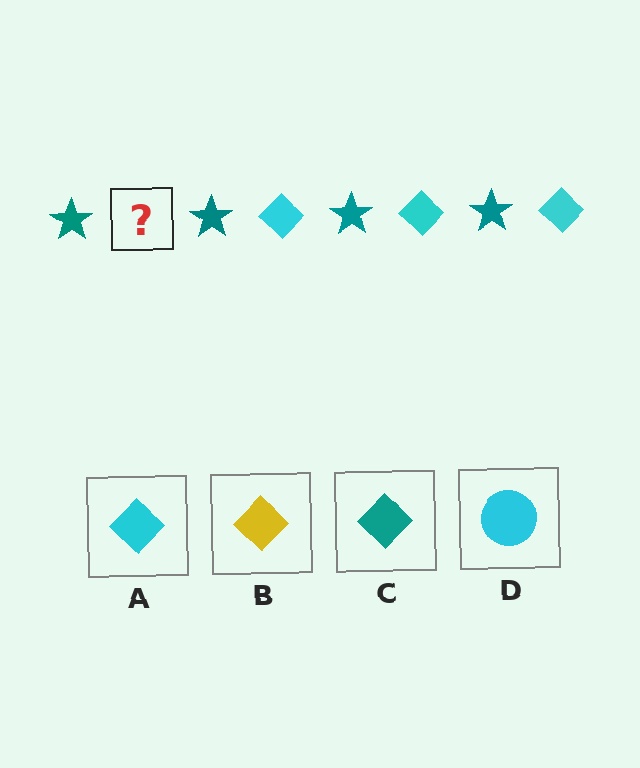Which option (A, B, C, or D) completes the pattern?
A.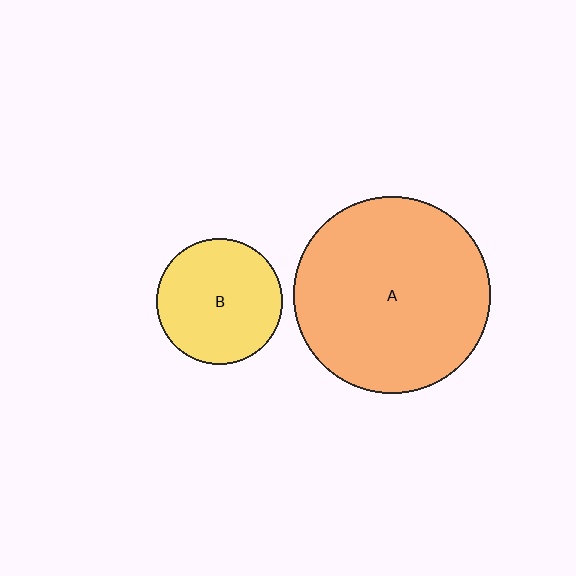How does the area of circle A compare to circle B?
Approximately 2.5 times.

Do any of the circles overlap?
No, none of the circles overlap.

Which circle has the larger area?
Circle A (orange).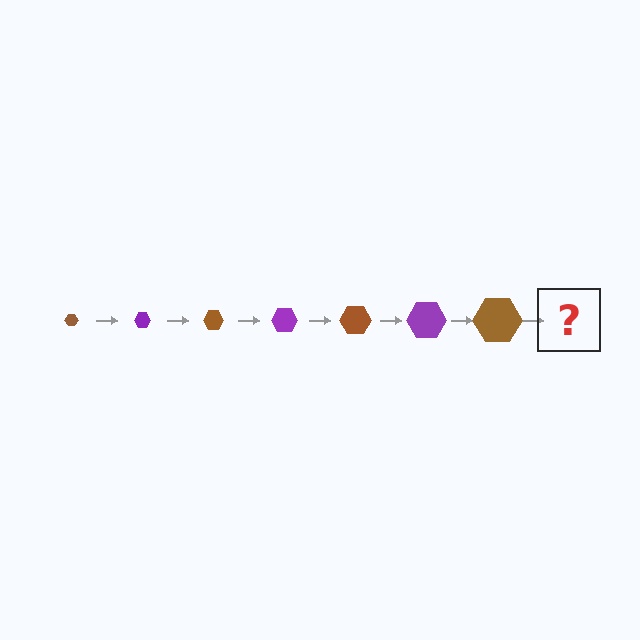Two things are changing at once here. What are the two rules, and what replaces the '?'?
The two rules are that the hexagon grows larger each step and the color cycles through brown and purple. The '?' should be a purple hexagon, larger than the previous one.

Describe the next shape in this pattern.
It should be a purple hexagon, larger than the previous one.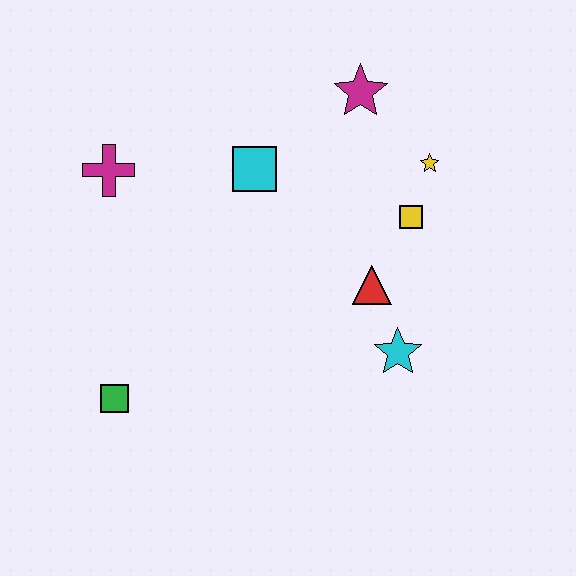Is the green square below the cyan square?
Yes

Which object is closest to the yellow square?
The yellow star is closest to the yellow square.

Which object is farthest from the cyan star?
The magenta cross is farthest from the cyan star.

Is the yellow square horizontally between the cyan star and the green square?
No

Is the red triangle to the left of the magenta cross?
No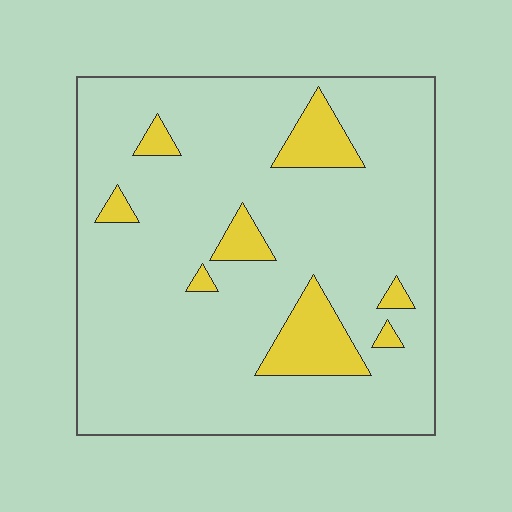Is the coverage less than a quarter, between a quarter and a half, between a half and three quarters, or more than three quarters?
Less than a quarter.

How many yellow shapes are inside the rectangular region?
8.